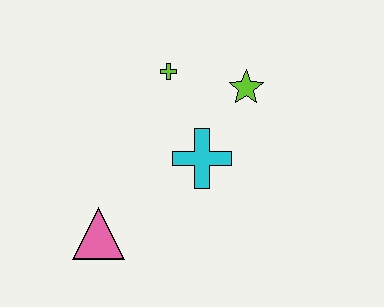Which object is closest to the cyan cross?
The lime star is closest to the cyan cross.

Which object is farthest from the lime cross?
The pink triangle is farthest from the lime cross.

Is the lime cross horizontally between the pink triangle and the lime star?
Yes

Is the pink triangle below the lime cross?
Yes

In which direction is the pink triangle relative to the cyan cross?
The pink triangle is to the left of the cyan cross.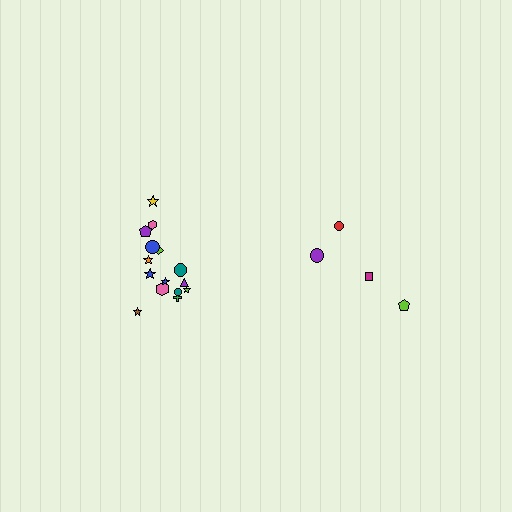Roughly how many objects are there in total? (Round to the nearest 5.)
Roughly 20 objects in total.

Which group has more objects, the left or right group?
The left group.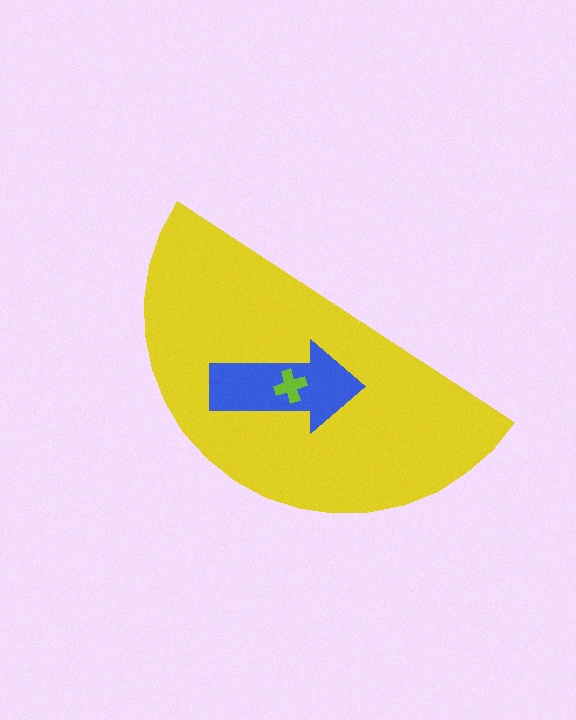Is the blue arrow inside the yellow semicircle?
Yes.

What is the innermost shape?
The lime cross.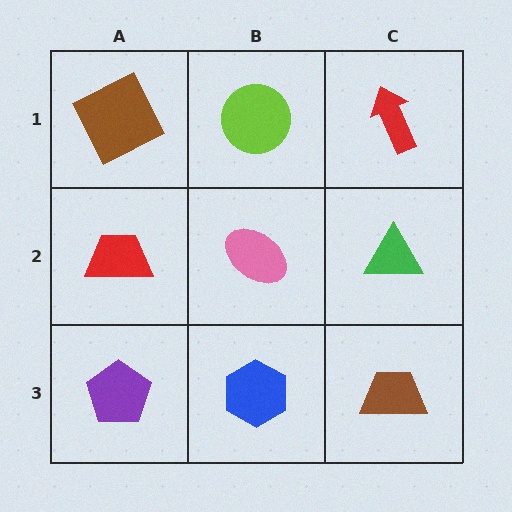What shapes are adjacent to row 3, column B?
A pink ellipse (row 2, column B), a purple pentagon (row 3, column A), a brown trapezoid (row 3, column C).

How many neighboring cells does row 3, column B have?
3.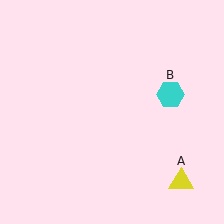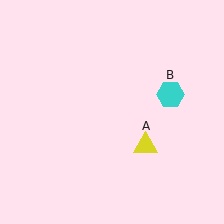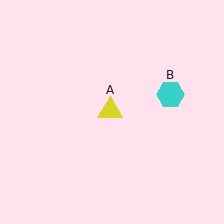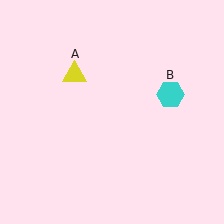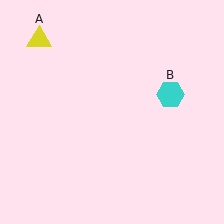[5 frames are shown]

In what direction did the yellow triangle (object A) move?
The yellow triangle (object A) moved up and to the left.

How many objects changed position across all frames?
1 object changed position: yellow triangle (object A).